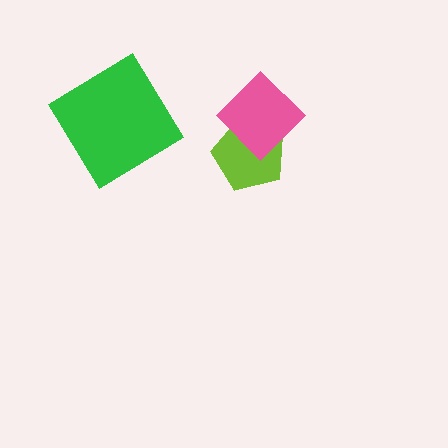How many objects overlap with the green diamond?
0 objects overlap with the green diamond.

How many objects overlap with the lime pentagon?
1 object overlaps with the lime pentagon.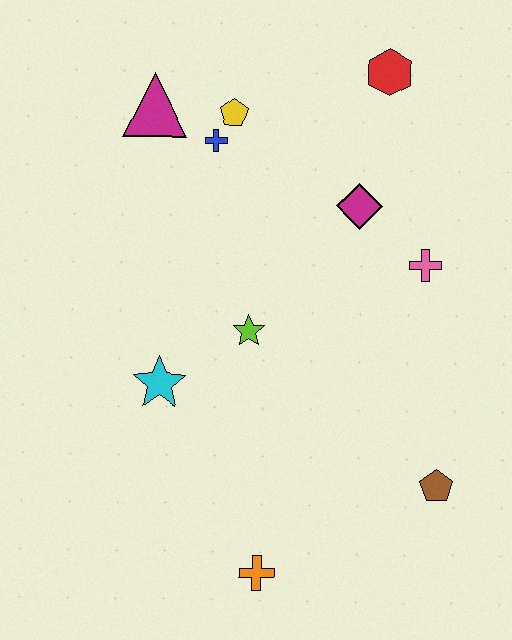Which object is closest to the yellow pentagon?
The blue cross is closest to the yellow pentagon.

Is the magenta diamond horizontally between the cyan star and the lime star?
No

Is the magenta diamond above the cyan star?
Yes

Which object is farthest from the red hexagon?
The orange cross is farthest from the red hexagon.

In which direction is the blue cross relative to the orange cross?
The blue cross is above the orange cross.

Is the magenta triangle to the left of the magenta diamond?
Yes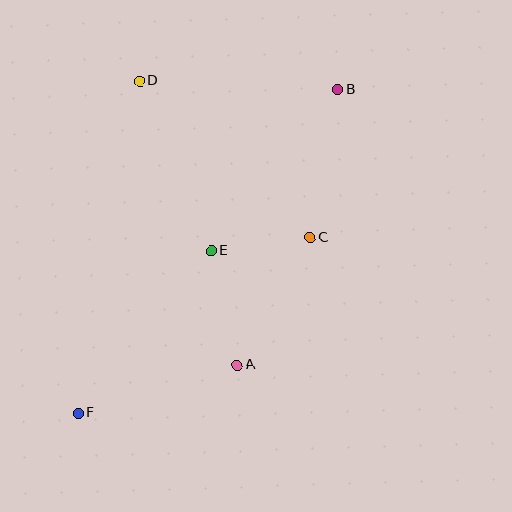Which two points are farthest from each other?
Points B and F are farthest from each other.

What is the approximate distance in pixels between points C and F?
The distance between C and F is approximately 291 pixels.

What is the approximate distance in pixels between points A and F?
The distance between A and F is approximately 166 pixels.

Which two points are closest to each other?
Points C and E are closest to each other.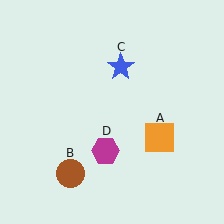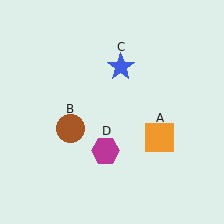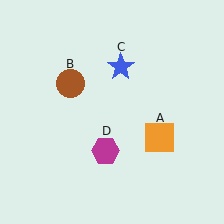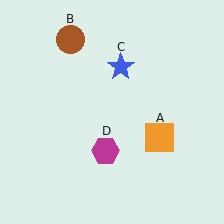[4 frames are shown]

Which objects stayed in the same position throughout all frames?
Orange square (object A) and blue star (object C) and magenta hexagon (object D) remained stationary.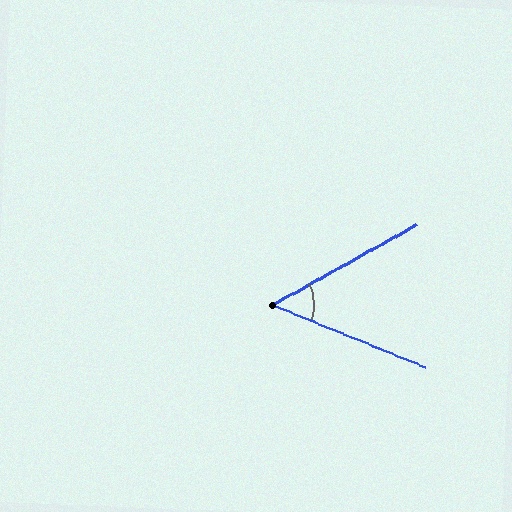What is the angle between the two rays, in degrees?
Approximately 51 degrees.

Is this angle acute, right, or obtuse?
It is acute.